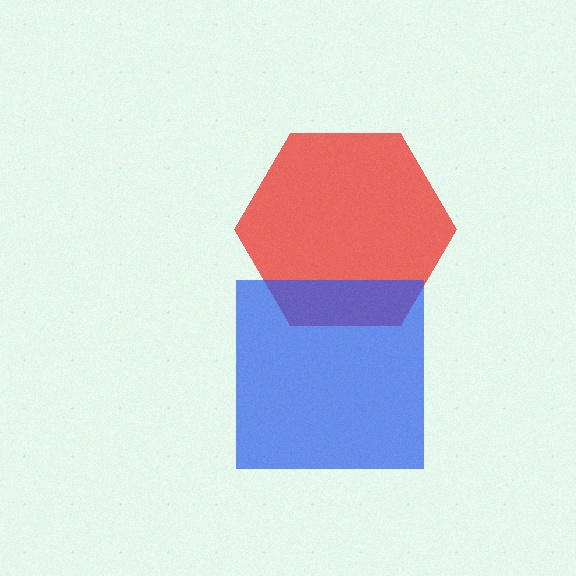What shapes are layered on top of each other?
The layered shapes are: a red hexagon, a blue square.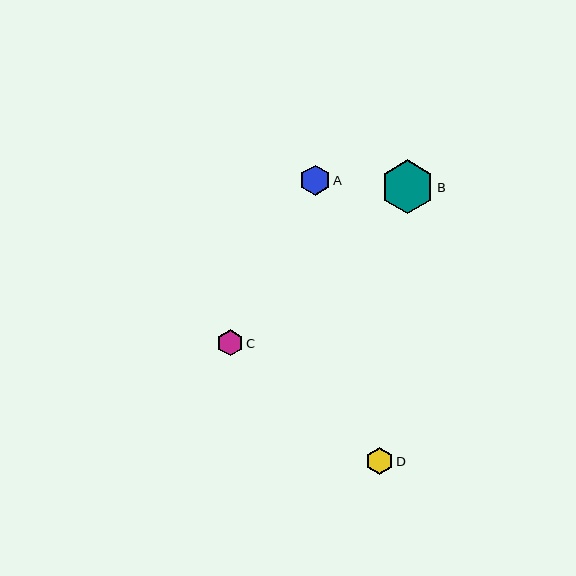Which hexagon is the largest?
Hexagon B is the largest with a size of approximately 54 pixels.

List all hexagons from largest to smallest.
From largest to smallest: B, A, D, C.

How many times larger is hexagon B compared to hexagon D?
Hexagon B is approximately 1.9 times the size of hexagon D.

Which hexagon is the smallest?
Hexagon C is the smallest with a size of approximately 26 pixels.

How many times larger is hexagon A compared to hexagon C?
Hexagon A is approximately 1.2 times the size of hexagon C.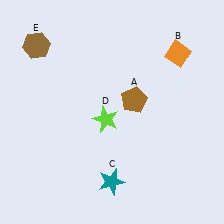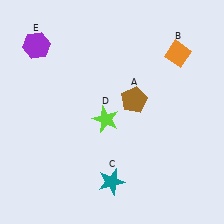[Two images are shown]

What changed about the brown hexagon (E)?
In Image 1, E is brown. In Image 2, it changed to purple.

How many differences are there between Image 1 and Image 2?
There is 1 difference between the two images.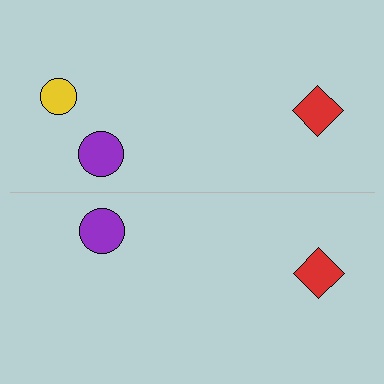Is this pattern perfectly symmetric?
No, the pattern is not perfectly symmetric. A yellow circle is missing from the bottom side.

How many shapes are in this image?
There are 5 shapes in this image.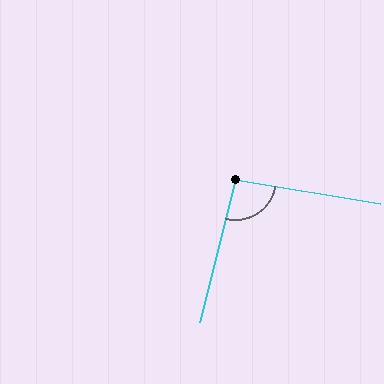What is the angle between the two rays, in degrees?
Approximately 95 degrees.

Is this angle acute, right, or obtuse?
It is approximately a right angle.